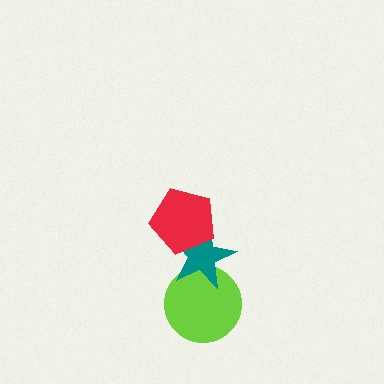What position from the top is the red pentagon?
The red pentagon is 1st from the top.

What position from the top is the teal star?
The teal star is 2nd from the top.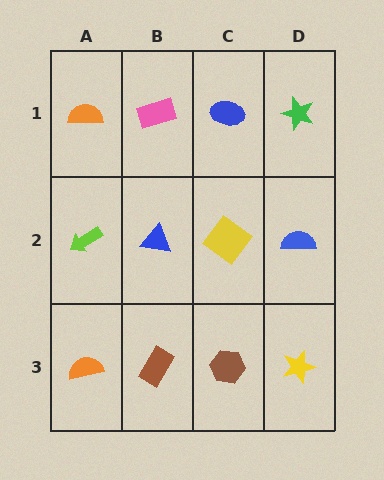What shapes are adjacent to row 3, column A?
A lime arrow (row 2, column A), a brown rectangle (row 3, column B).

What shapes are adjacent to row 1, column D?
A blue semicircle (row 2, column D), a blue ellipse (row 1, column C).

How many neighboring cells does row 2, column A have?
3.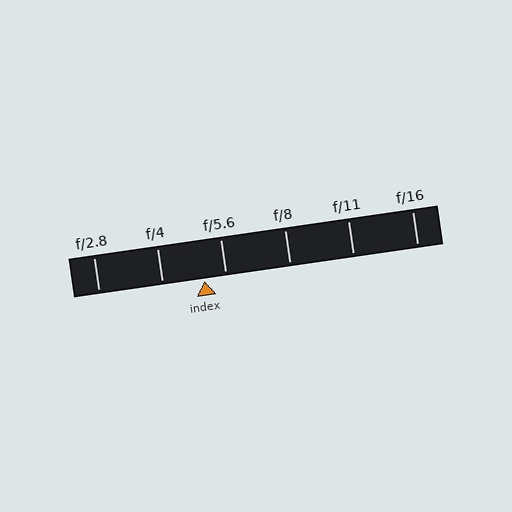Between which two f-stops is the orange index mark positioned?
The index mark is between f/4 and f/5.6.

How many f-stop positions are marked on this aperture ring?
There are 6 f-stop positions marked.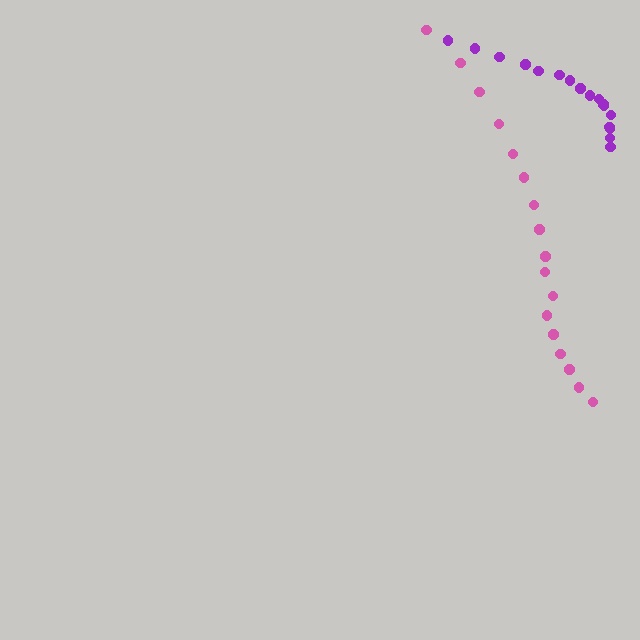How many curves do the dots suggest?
There are 2 distinct paths.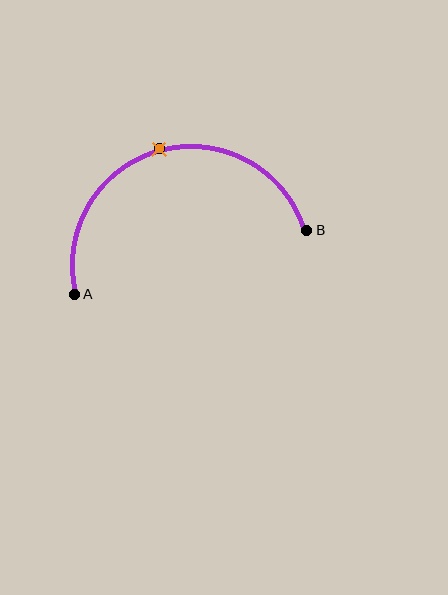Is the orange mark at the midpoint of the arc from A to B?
Yes. The orange mark lies on the arc at equal arc-length from both A and B — it is the arc midpoint.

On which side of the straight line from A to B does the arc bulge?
The arc bulges above the straight line connecting A and B.